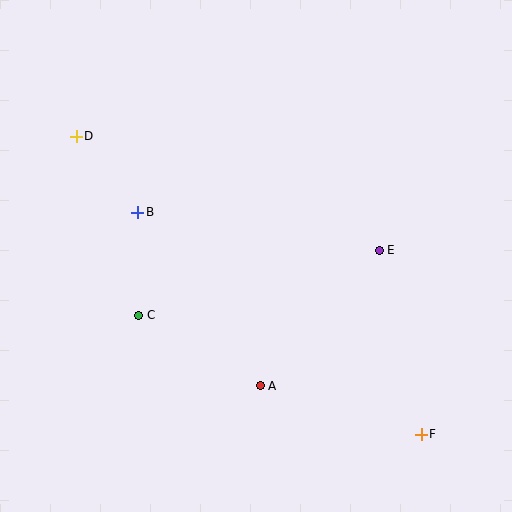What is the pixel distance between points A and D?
The distance between A and D is 310 pixels.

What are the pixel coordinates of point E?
Point E is at (379, 250).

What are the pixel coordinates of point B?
Point B is at (138, 212).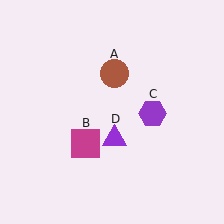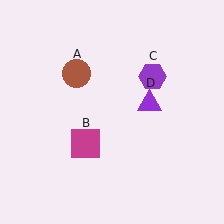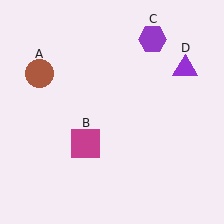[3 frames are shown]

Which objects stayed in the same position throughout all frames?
Magenta square (object B) remained stationary.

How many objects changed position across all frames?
3 objects changed position: brown circle (object A), purple hexagon (object C), purple triangle (object D).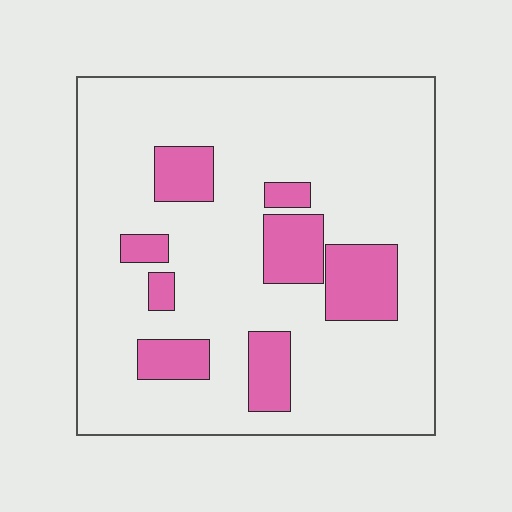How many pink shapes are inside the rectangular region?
8.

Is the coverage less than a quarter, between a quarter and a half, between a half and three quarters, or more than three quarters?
Less than a quarter.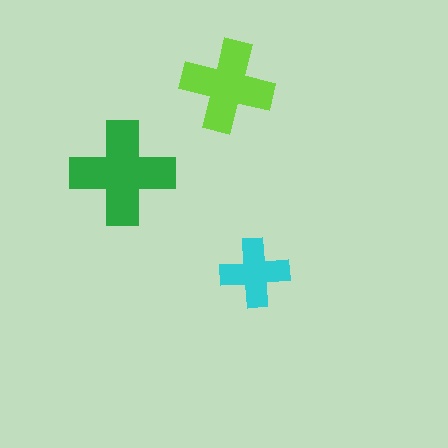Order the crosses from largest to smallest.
the green one, the lime one, the cyan one.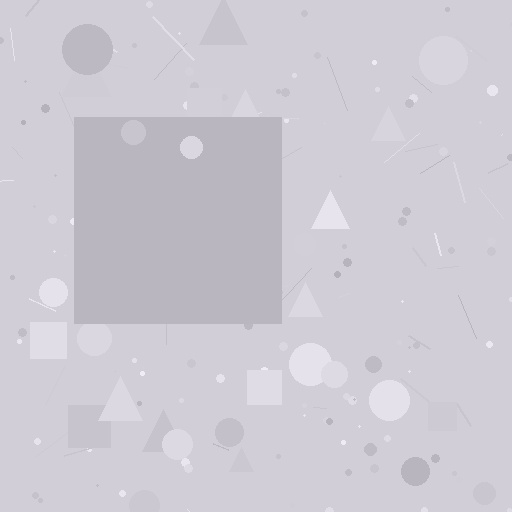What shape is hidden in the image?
A square is hidden in the image.